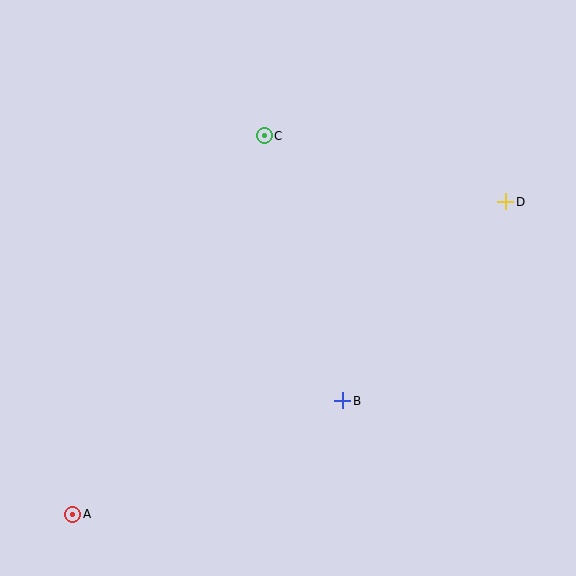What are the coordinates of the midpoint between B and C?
The midpoint between B and C is at (304, 268).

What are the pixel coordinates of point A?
Point A is at (73, 514).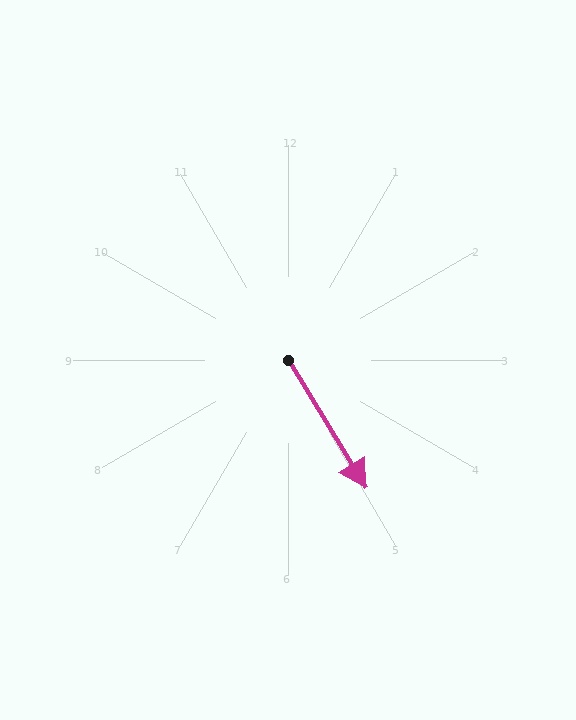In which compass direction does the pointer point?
Southeast.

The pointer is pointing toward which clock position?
Roughly 5 o'clock.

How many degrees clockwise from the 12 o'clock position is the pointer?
Approximately 149 degrees.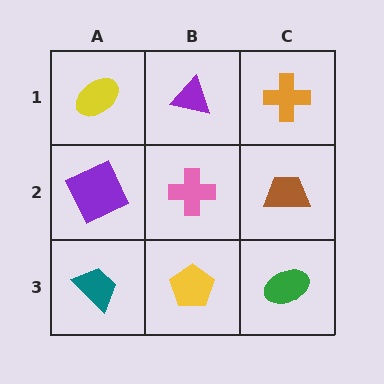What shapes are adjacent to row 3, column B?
A pink cross (row 2, column B), a teal trapezoid (row 3, column A), a green ellipse (row 3, column C).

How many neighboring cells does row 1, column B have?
3.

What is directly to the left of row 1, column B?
A yellow ellipse.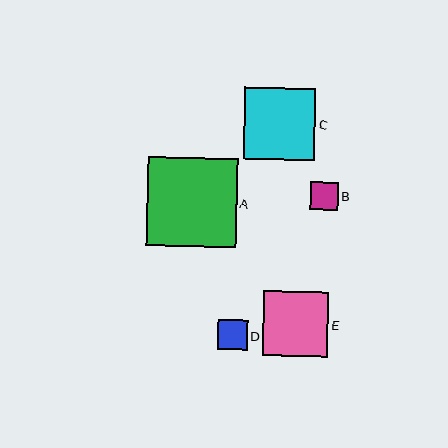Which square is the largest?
Square A is the largest with a size of approximately 89 pixels.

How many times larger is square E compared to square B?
Square E is approximately 2.4 times the size of square B.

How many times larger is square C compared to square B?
Square C is approximately 2.6 times the size of square B.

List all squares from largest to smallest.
From largest to smallest: A, C, E, D, B.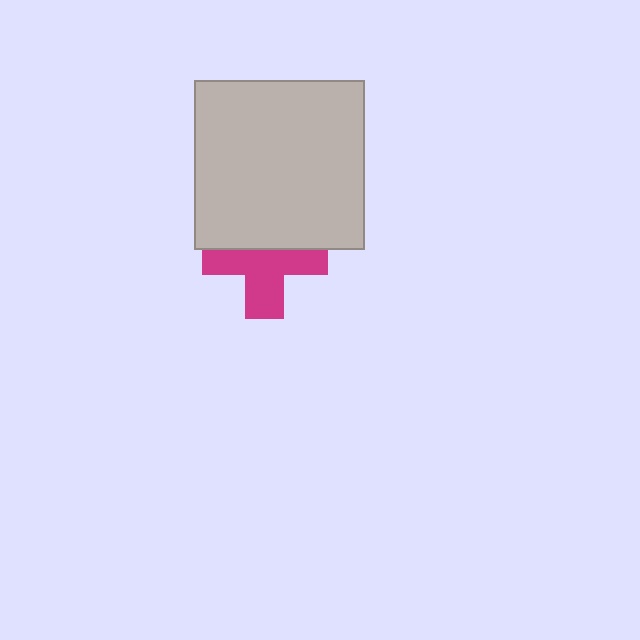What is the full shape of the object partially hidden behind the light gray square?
The partially hidden object is a magenta cross.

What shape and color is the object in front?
The object in front is a light gray square.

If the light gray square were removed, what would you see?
You would see the complete magenta cross.